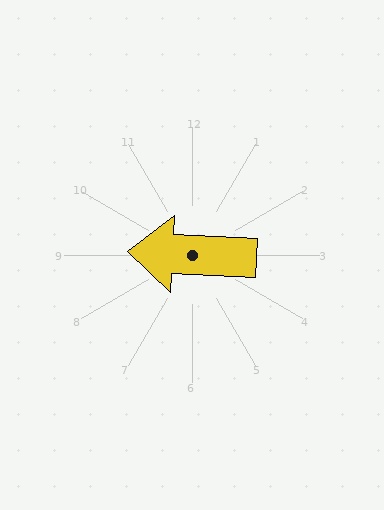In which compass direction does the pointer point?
West.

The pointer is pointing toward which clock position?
Roughly 9 o'clock.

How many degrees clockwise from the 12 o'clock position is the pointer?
Approximately 273 degrees.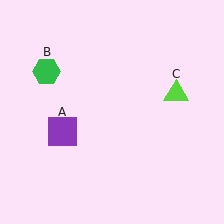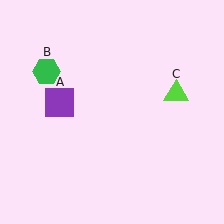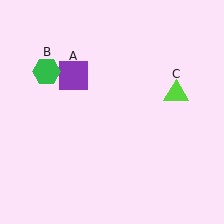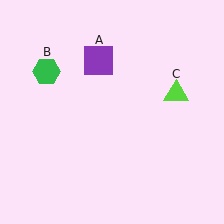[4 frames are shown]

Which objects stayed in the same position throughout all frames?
Green hexagon (object B) and lime triangle (object C) remained stationary.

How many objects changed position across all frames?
1 object changed position: purple square (object A).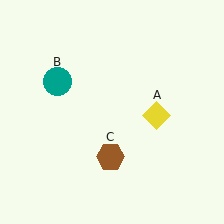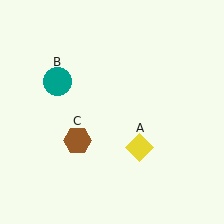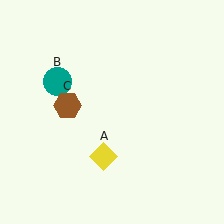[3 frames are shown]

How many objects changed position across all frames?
2 objects changed position: yellow diamond (object A), brown hexagon (object C).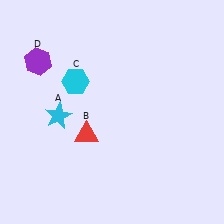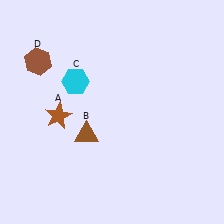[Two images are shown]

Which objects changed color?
A changed from cyan to brown. B changed from red to brown. D changed from purple to brown.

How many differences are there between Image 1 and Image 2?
There are 3 differences between the two images.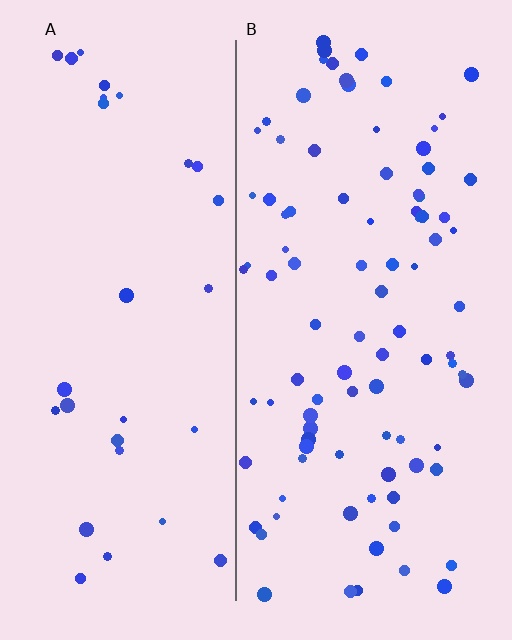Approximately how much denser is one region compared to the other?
Approximately 3.1× — region B over region A.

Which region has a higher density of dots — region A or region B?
B (the right).